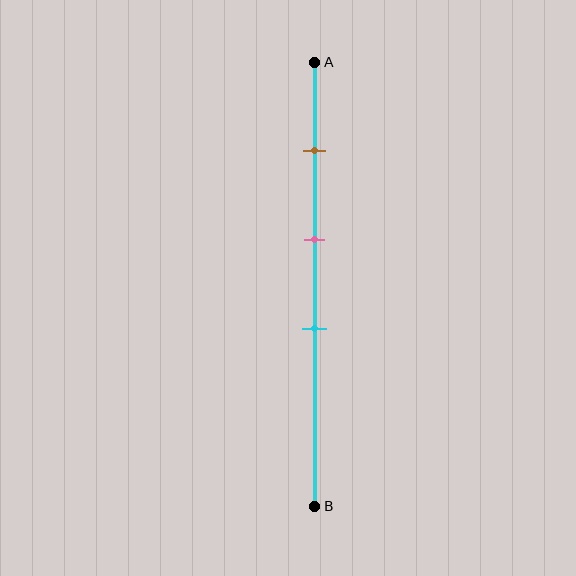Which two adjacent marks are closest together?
The pink and cyan marks are the closest adjacent pair.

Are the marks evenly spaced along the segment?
Yes, the marks are approximately evenly spaced.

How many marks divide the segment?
There are 3 marks dividing the segment.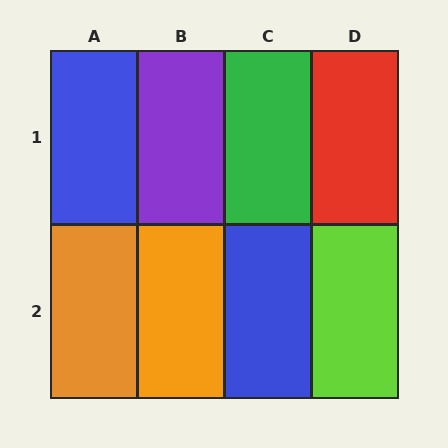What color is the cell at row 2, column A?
Orange.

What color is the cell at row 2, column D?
Lime.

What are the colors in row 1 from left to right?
Blue, purple, green, red.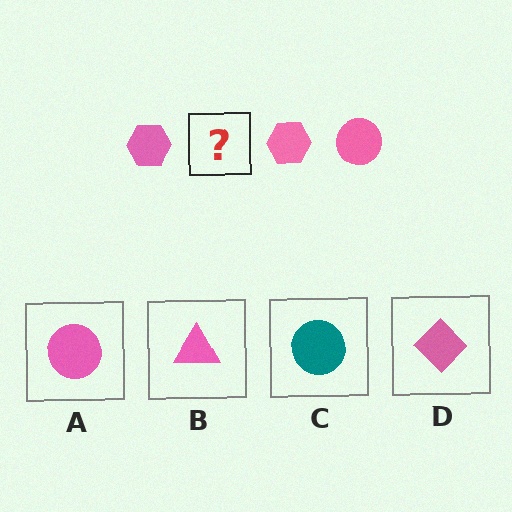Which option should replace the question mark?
Option A.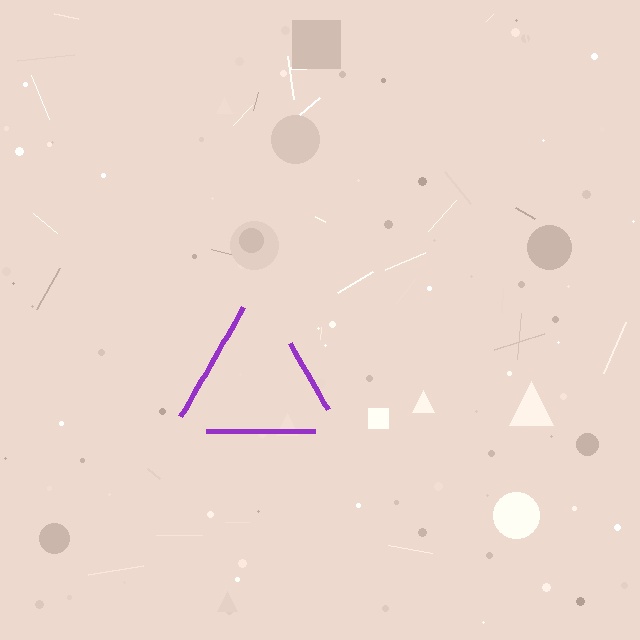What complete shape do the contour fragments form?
The contour fragments form a triangle.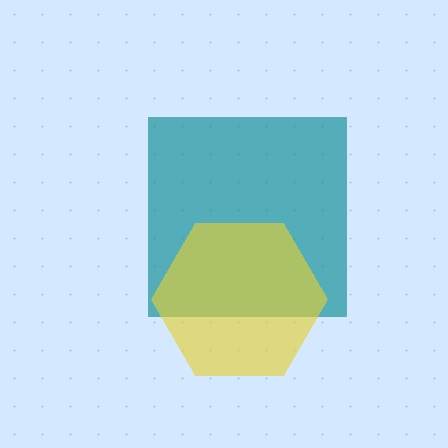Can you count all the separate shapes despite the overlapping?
Yes, there are 2 separate shapes.